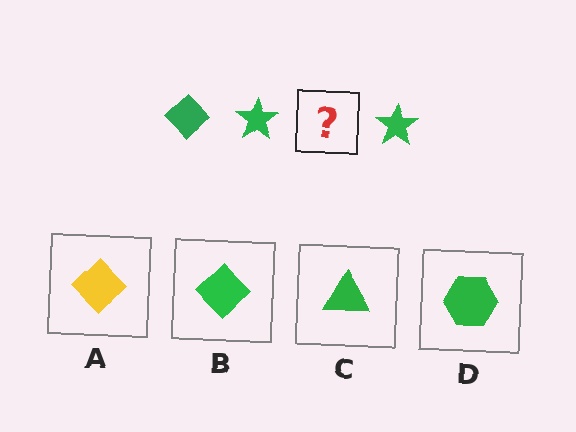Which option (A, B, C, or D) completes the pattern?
B.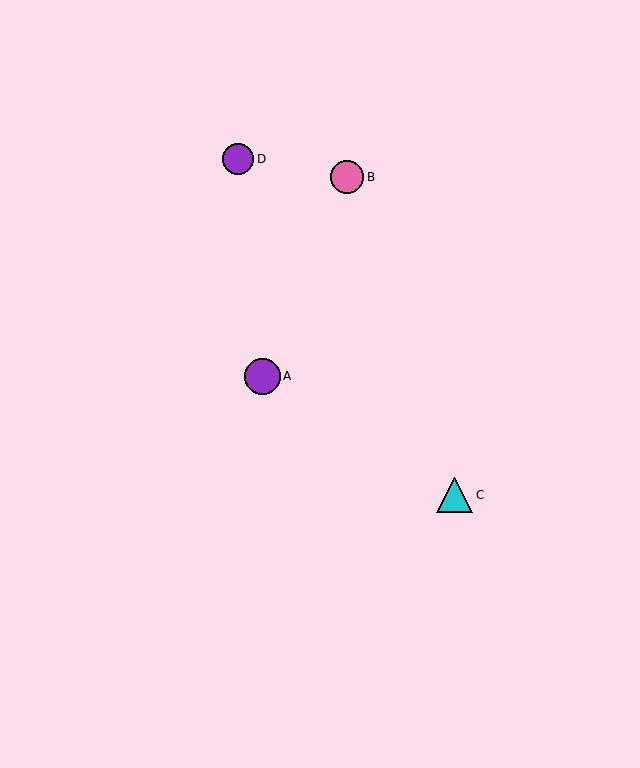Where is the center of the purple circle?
The center of the purple circle is at (238, 159).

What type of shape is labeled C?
Shape C is a cyan triangle.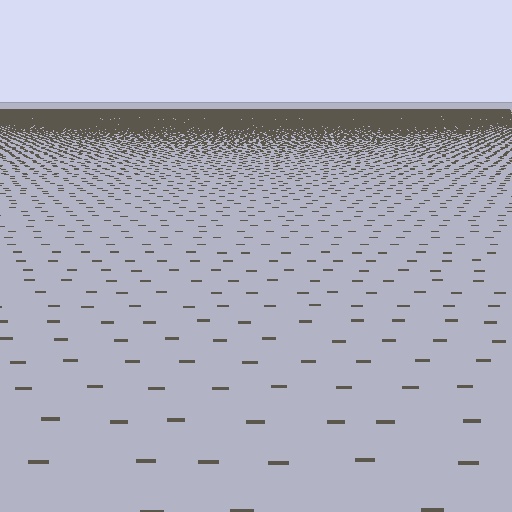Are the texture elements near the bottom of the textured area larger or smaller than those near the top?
Larger. Near the bottom, elements are closer to the viewer and appear at a bigger on-screen size.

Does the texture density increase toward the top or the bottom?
Density increases toward the top.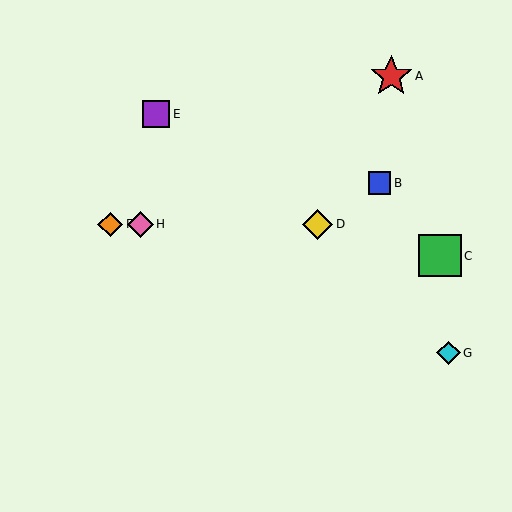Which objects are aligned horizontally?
Objects D, F, H are aligned horizontally.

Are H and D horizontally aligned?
Yes, both are at y≈224.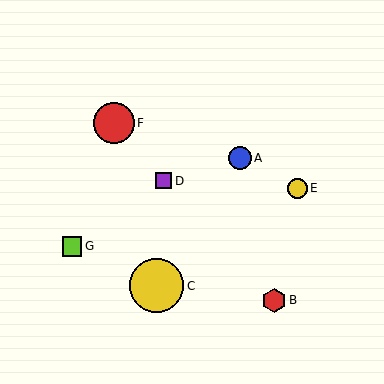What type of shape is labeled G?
Shape G is a lime square.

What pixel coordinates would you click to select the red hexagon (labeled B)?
Click at (274, 300) to select the red hexagon B.